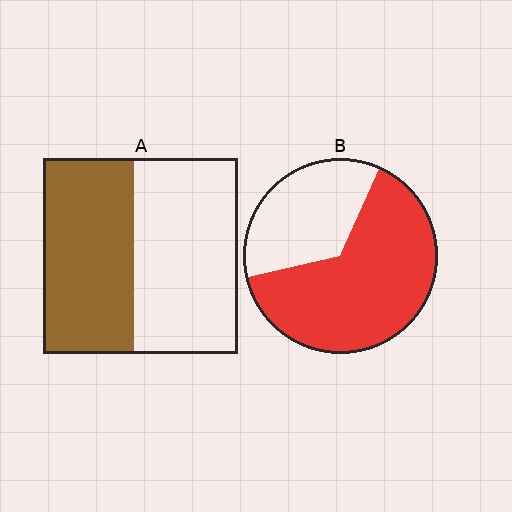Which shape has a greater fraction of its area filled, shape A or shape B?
Shape B.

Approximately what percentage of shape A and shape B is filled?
A is approximately 45% and B is approximately 65%.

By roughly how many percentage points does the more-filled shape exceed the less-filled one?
By roughly 20 percentage points (B over A).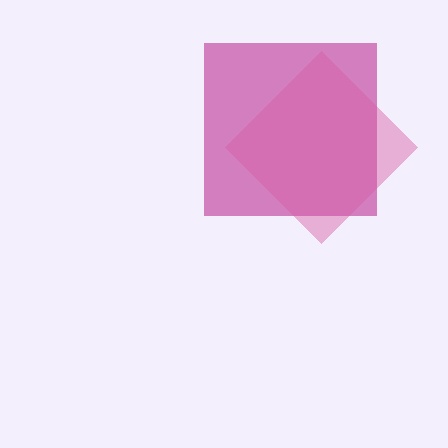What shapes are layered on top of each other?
The layered shapes are: a magenta square, a pink diamond.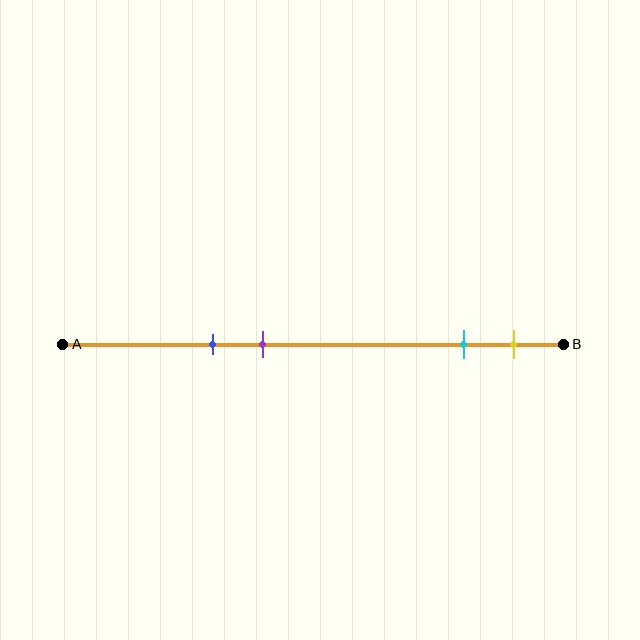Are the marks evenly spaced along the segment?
No, the marks are not evenly spaced.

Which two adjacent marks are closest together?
The cyan and yellow marks are the closest adjacent pair.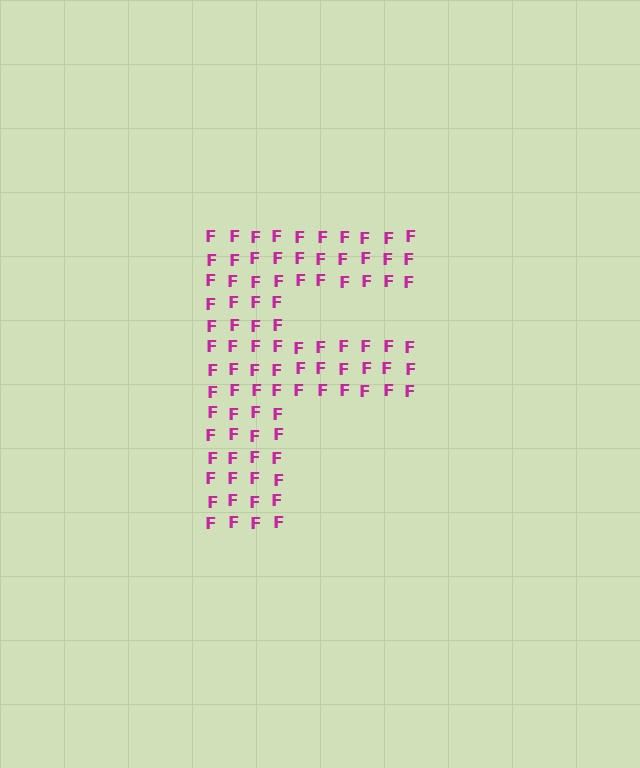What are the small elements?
The small elements are letter F's.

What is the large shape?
The large shape is the letter F.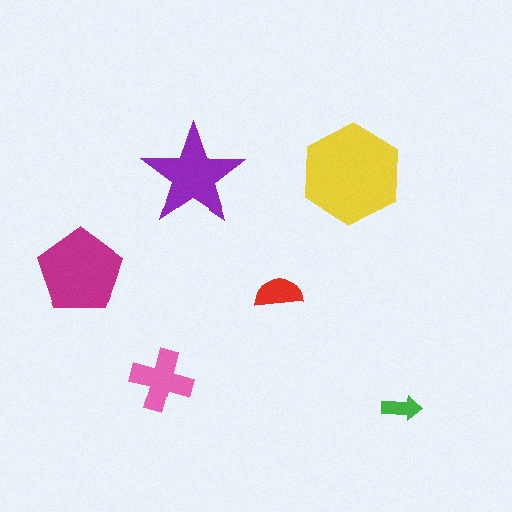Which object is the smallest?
The green arrow.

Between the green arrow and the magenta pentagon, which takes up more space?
The magenta pentagon.